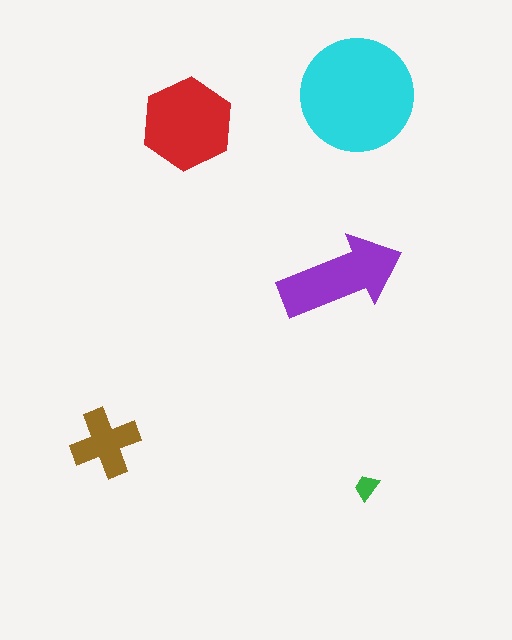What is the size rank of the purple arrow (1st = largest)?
3rd.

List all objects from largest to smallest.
The cyan circle, the red hexagon, the purple arrow, the brown cross, the green trapezoid.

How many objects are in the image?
There are 5 objects in the image.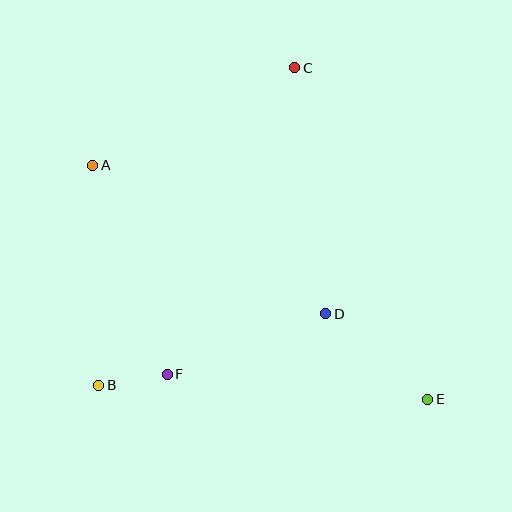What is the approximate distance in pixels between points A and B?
The distance between A and B is approximately 220 pixels.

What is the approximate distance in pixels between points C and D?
The distance between C and D is approximately 248 pixels.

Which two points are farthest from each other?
Points A and E are farthest from each other.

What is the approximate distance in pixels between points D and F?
The distance between D and F is approximately 170 pixels.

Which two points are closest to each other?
Points B and F are closest to each other.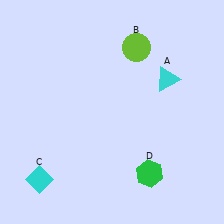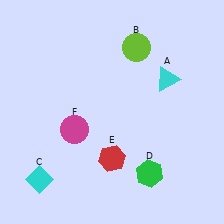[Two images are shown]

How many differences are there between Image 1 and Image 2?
There are 2 differences between the two images.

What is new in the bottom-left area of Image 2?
A magenta circle (F) was added in the bottom-left area of Image 2.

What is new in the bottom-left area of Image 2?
A red hexagon (E) was added in the bottom-left area of Image 2.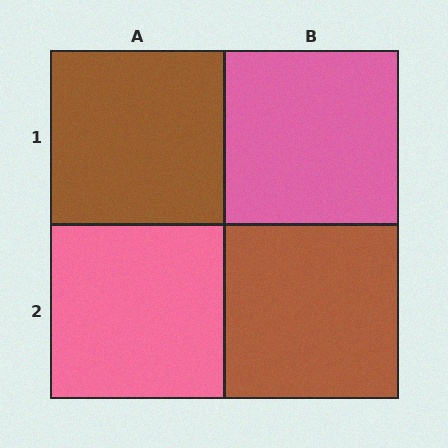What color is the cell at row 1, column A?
Brown.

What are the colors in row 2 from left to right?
Pink, brown.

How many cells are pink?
2 cells are pink.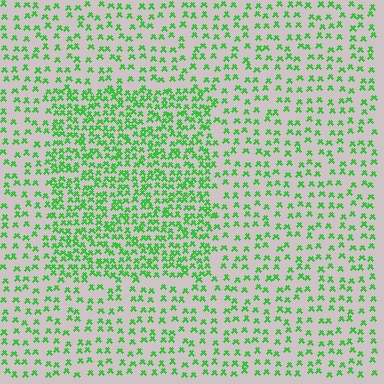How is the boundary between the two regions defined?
The boundary is defined by a change in element density (approximately 2.1x ratio). All elements are the same color, size, and shape.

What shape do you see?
I see a rectangle.